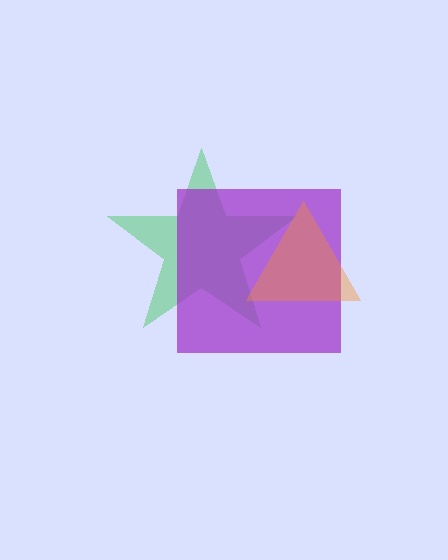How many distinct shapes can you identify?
There are 3 distinct shapes: a green star, a purple square, an orange triangle.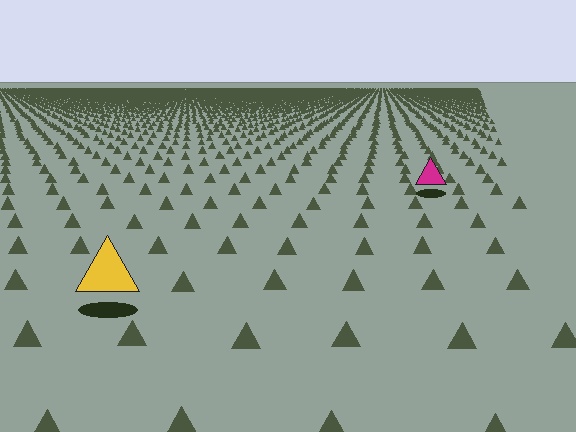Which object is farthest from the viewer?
The magenta triangle is farthest from the viewer. It appears smaller and the ground texture around it is denser.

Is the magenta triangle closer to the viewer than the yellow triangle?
No. The yellow triangle is closer — you can tell from the texture gradient: the ground texture is coarser near it.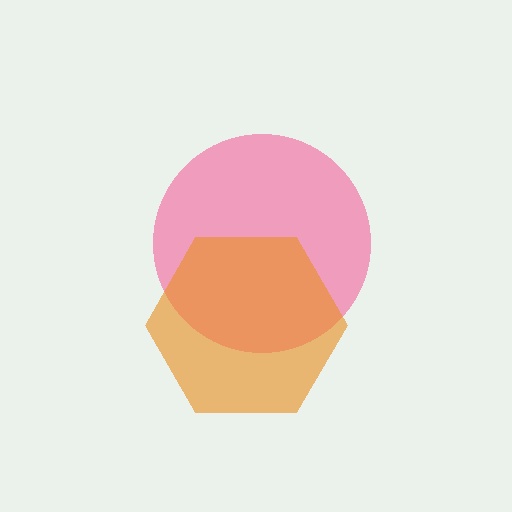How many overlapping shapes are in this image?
There are 2 overlapping shapes in the image.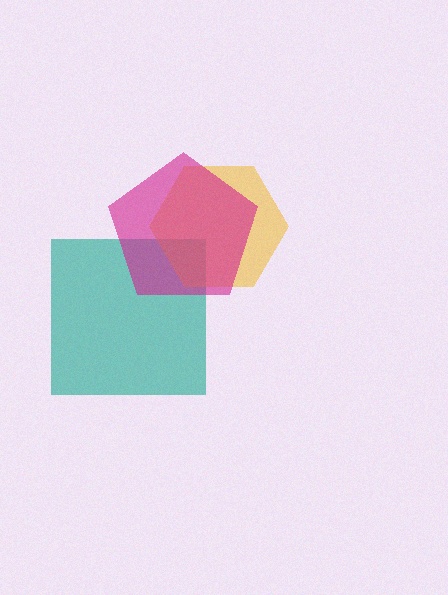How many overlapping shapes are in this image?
There are 3 overlapping shapes in the image.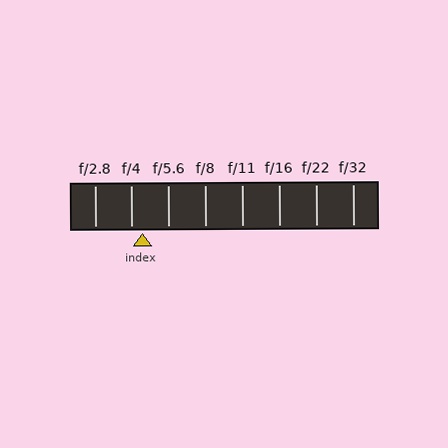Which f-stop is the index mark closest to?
The index mark is closest to f/4.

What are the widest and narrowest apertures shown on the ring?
The widest aperture shown is f/2.8 and the narrowest is f/32.